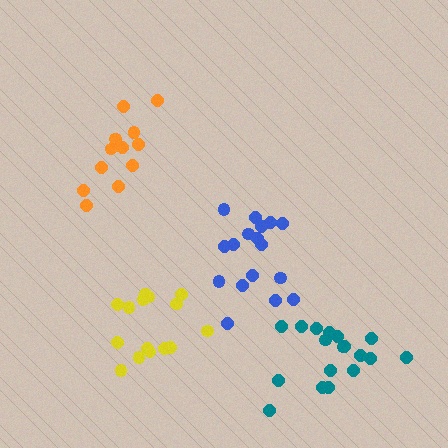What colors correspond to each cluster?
The clusters are colored: yellow, orange, blue, teal.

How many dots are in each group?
Group 1: 15 dots, Group 2: 13 dots, Group 3: 17 dots, Group 4: 18 dots (63 total).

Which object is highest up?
The orange cluster is topmost.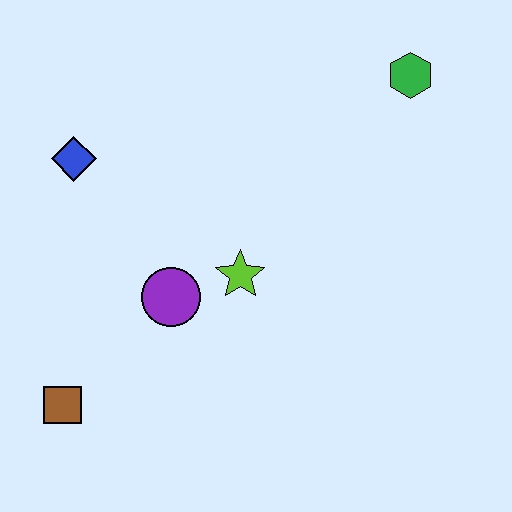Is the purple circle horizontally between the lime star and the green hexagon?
No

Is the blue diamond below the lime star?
No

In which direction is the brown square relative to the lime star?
The brown square is to the left of the lime star.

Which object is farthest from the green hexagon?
The brown square is farthest from the green hexagon.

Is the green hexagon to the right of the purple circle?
Yes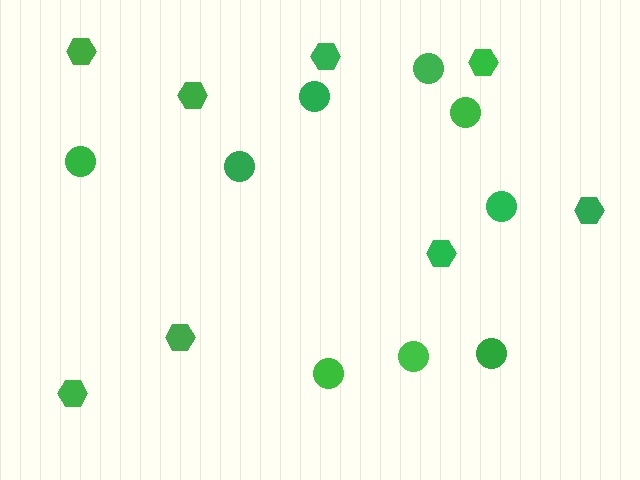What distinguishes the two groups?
There are 2 groups: one group of circles (9) and one group of hexagons (8).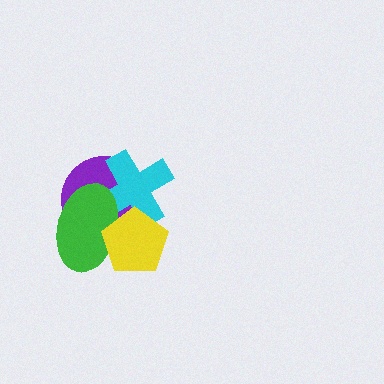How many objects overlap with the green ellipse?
3 objects overlap with the green ellipse.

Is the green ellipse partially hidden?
Yes, it is partially covered by another shape.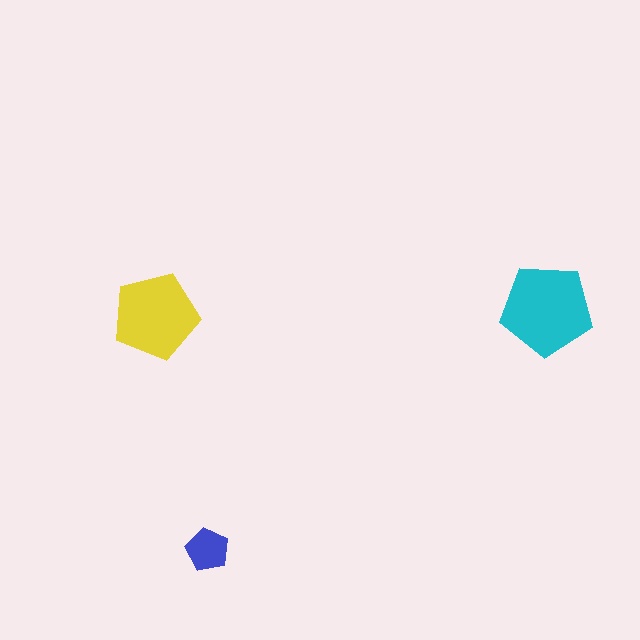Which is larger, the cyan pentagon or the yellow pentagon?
The cyan one.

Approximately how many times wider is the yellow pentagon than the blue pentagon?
About 2 times wider.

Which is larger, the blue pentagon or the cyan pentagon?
The cyan one.